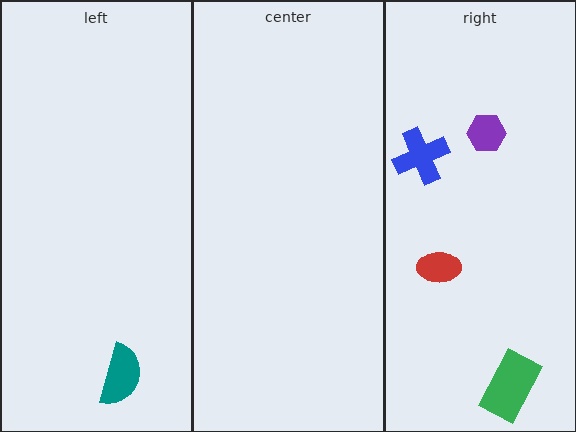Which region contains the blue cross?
The right region.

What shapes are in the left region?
The teal semicircle.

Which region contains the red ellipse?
The right region.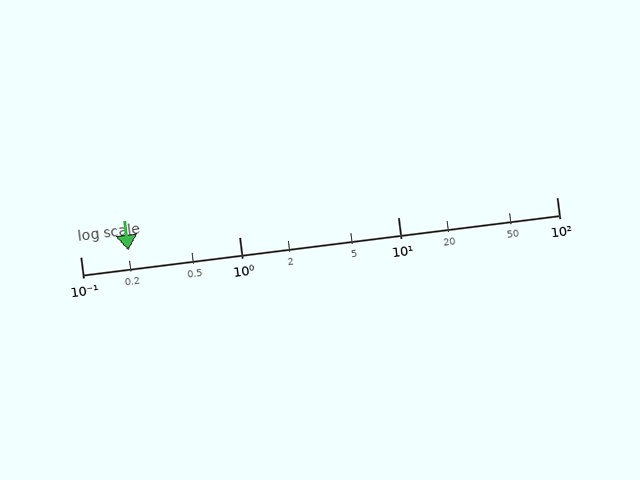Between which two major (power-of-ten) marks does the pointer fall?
The pointer is between 0.1 and 1.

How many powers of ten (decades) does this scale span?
The scale spans 3 decades, from 0.1 to 100.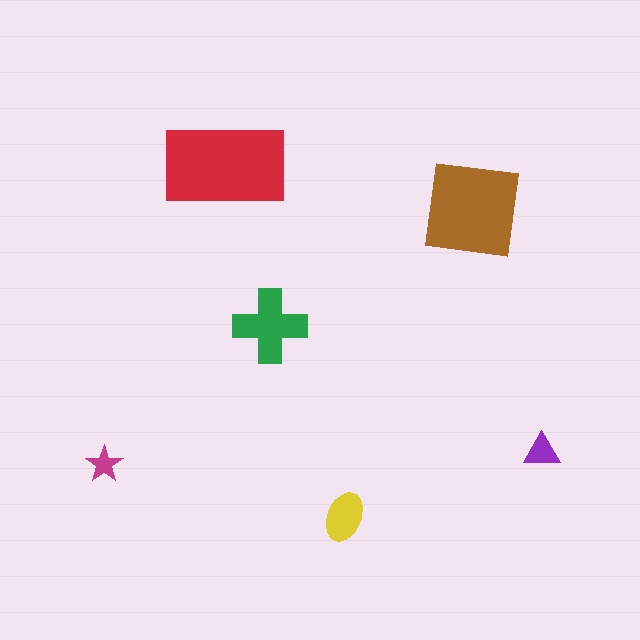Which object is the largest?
The red rectangle.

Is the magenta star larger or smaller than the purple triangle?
Smaller.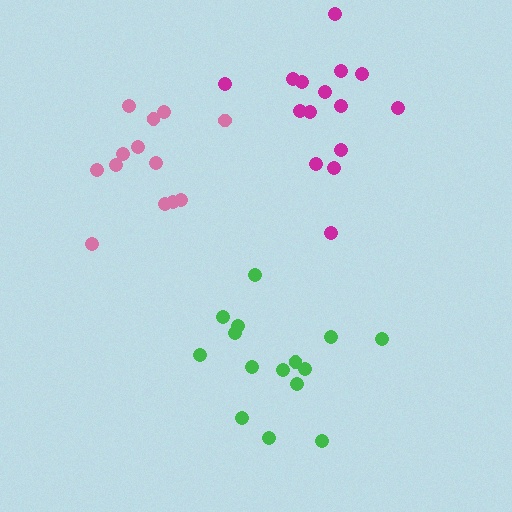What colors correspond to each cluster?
The clusters are colored: pink, magenta, green.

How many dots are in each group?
Group 1: 13 dots, Group 2: 15 dots, Group 3: 15 dots (43 total).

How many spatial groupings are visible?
There are 3 spatial groupings.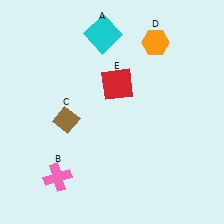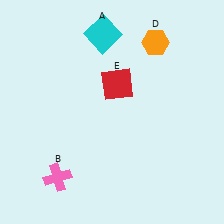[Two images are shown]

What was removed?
The brown diamond (C) was removed in Image 2.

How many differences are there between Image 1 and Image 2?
There is 1 difference between the two images.